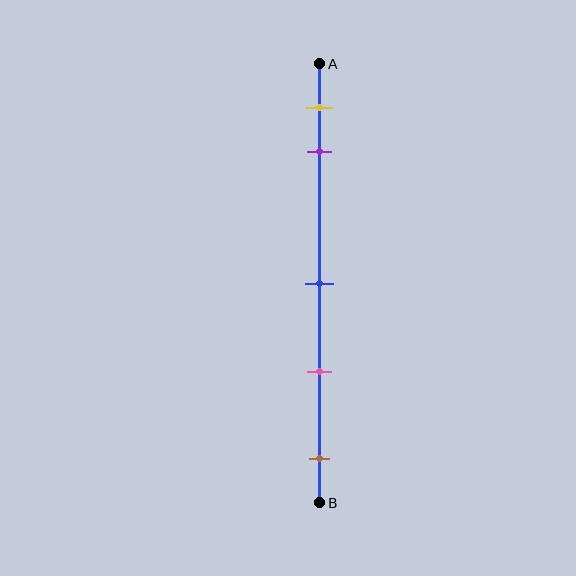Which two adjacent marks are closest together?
The yellow and purple marks are the closest adjacent pair.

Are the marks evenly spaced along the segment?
No, the marks are not evenly spaced.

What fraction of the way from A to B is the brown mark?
The brown mark is approximately 90% (0.9) of the way from A to B.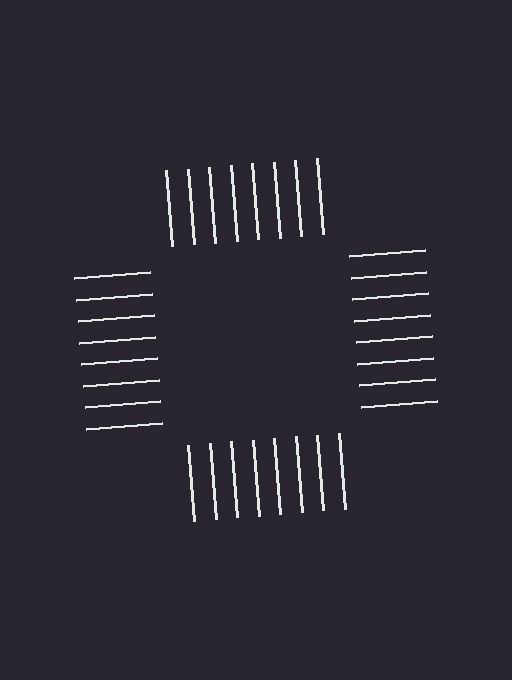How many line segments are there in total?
32 — 8 along each of the 4 edges.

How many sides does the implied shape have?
4 sides — the line-ends trace a square.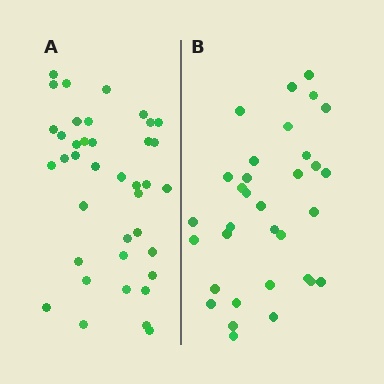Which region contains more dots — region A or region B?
Region A (the left region) has more dots.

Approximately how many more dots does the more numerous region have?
Region A has about 6 more dots than region B.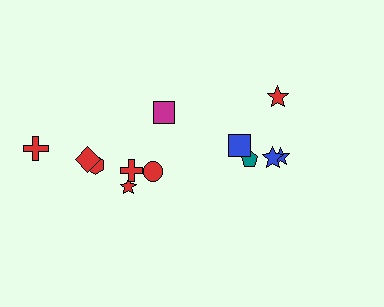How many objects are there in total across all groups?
There are 12 objects.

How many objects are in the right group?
There are 5 objects.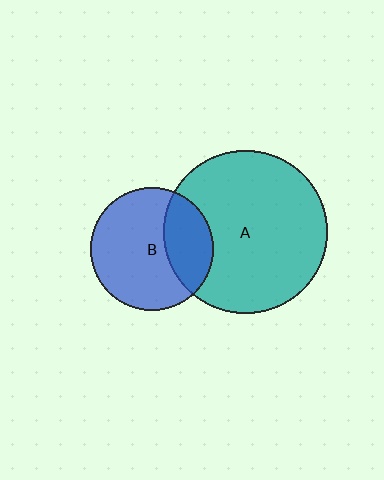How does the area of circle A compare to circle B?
Approximately 1.8 times.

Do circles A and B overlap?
Yes.